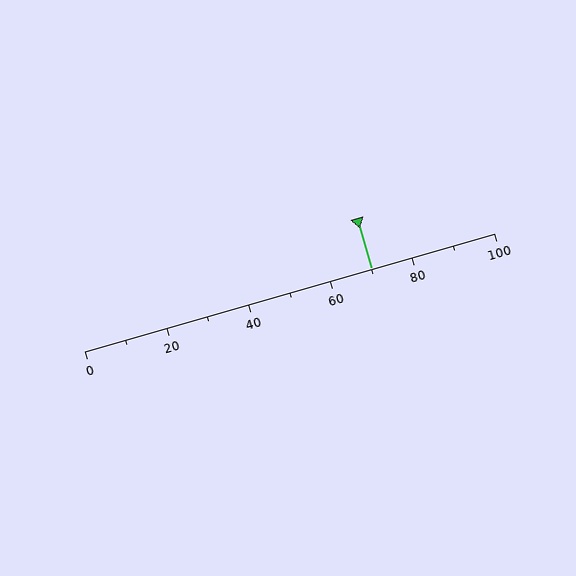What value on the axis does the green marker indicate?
The marker indicates approximately 70.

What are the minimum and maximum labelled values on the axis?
The axis runs from 0 to 100.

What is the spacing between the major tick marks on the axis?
The major ticks are spaced 20 apart.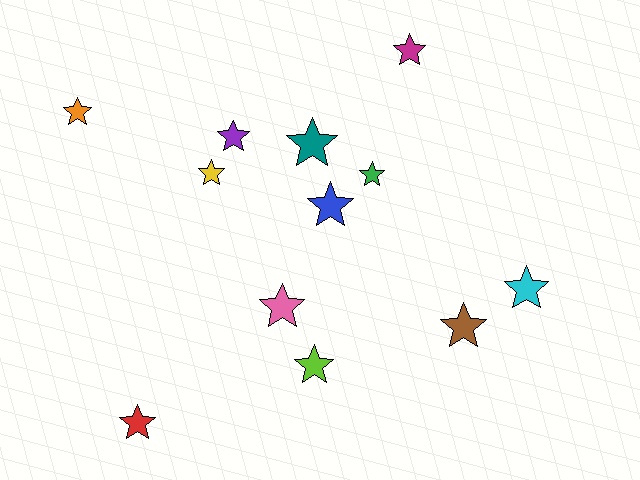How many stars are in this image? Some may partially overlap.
There are 12 stars.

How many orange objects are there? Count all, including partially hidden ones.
There is 1 orange object.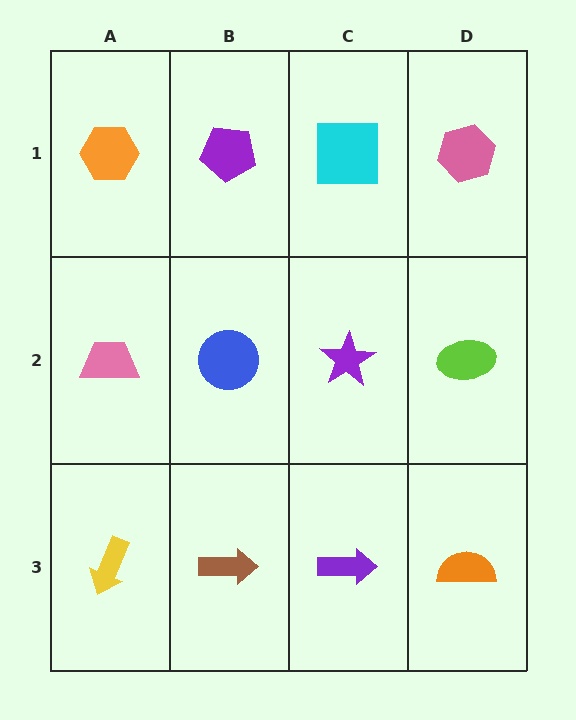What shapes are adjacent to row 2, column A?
An orange hexagon (row 1, column A), a yellow arrow (row 3, column A), a blue circle (row 2, column B).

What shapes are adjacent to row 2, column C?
A cyan square (row 1, column C), a purple arrow (row 3, column C), a blue circle (row 2, column B), a lime ellipse (row 2, column D).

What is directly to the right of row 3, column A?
A brown arrow.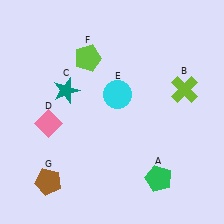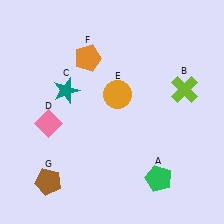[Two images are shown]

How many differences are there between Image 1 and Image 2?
There are 2 differences between the two images.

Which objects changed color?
E changed from cyan to orange. F changed from lime to orange.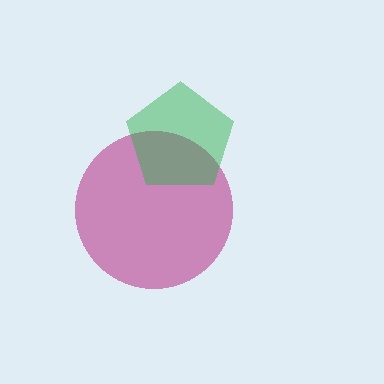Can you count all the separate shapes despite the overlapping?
Yes, there are 2 separate shapes.